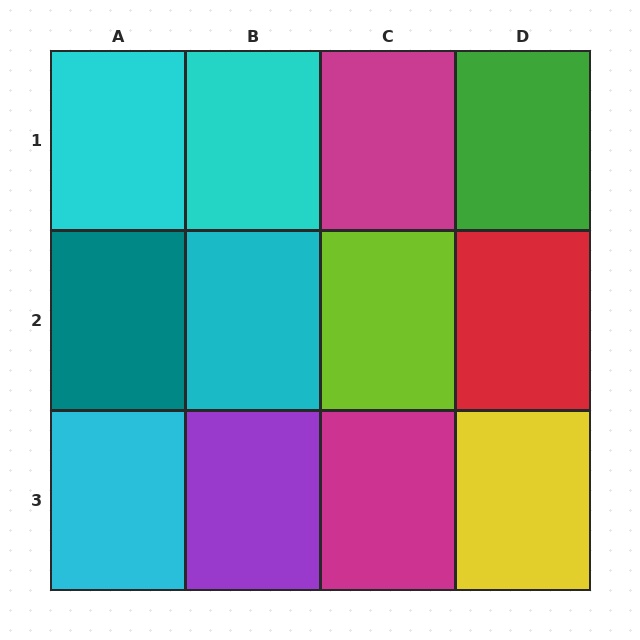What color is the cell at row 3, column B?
Purple.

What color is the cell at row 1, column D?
Green.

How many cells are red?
1 cell is red.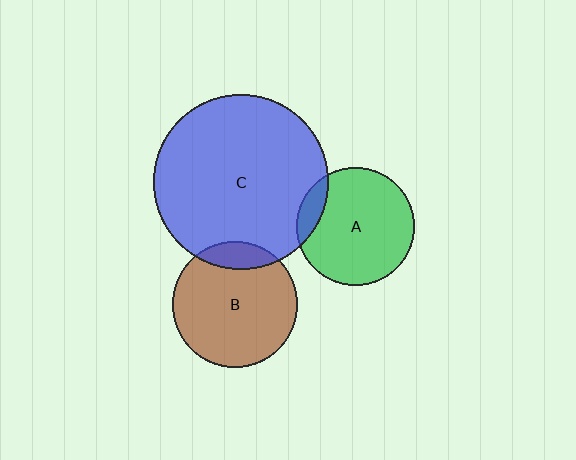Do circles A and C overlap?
Yes.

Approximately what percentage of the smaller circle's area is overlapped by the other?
Approximately 10%.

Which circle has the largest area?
Circle C (blue).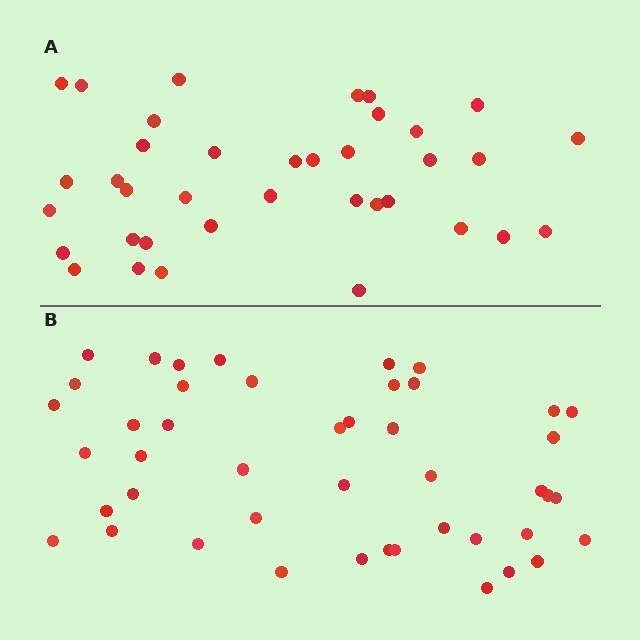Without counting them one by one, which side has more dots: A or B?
Region B (the bottom region) has more dots.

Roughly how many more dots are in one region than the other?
Region B has roughly 8 or so more dots than region A.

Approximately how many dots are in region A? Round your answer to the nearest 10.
About 40 dots. (The exact count is 37, which rounds to 40.)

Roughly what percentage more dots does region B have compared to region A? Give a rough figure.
About 20% more.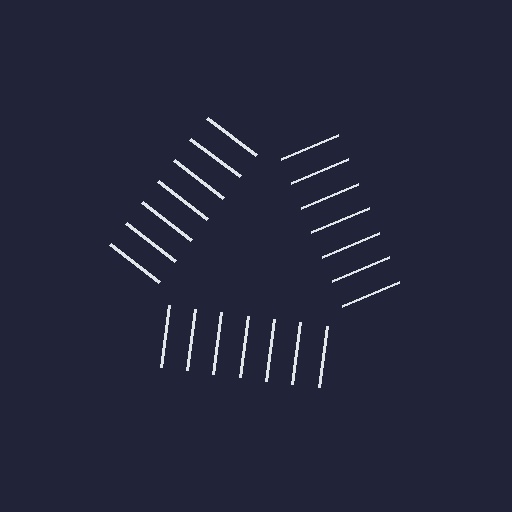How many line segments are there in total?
21 — 7 along each of the 3 edges.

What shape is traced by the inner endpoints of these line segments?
An illusory triangle — the line segments terminate on its edges but no continuous stroke is drawn.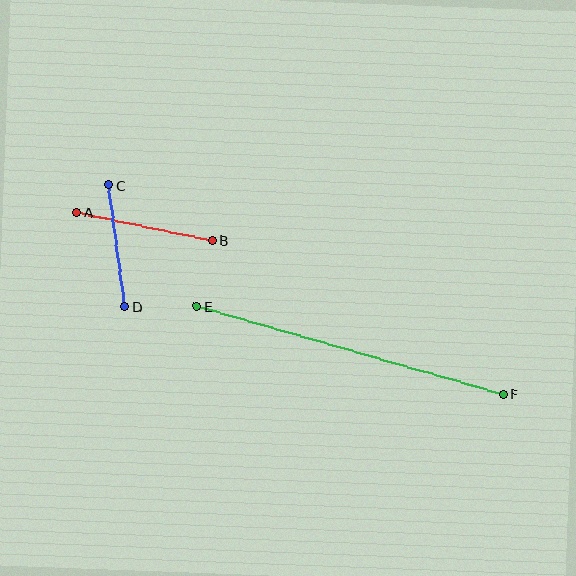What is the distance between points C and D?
The distance is approximately 123 pixels.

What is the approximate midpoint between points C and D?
The midpoint is at approximately (117, 246) pixels.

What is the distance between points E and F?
The distance is approximately 319 pixels.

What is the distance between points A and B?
The distance is approximately 138 pixels.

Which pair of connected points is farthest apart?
Points E and F are farthest apart.